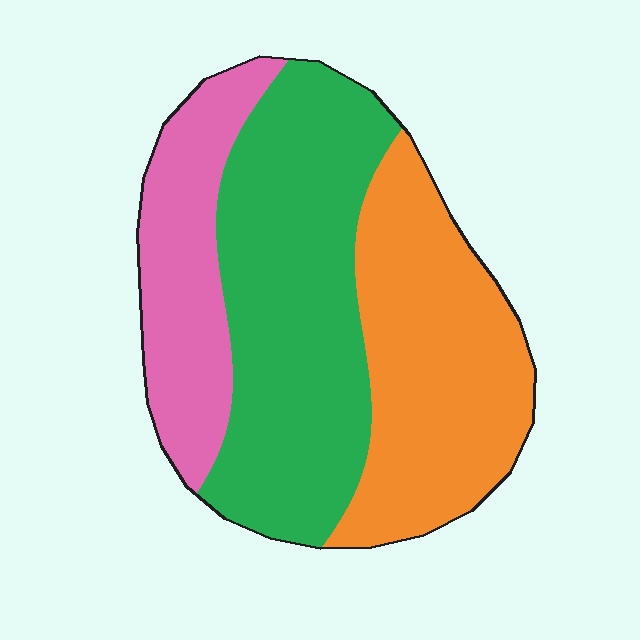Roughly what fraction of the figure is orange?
Orange covers about 35% of the figure.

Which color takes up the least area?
Pink, at roughly 20%.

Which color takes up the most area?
Green, at roughly 45%.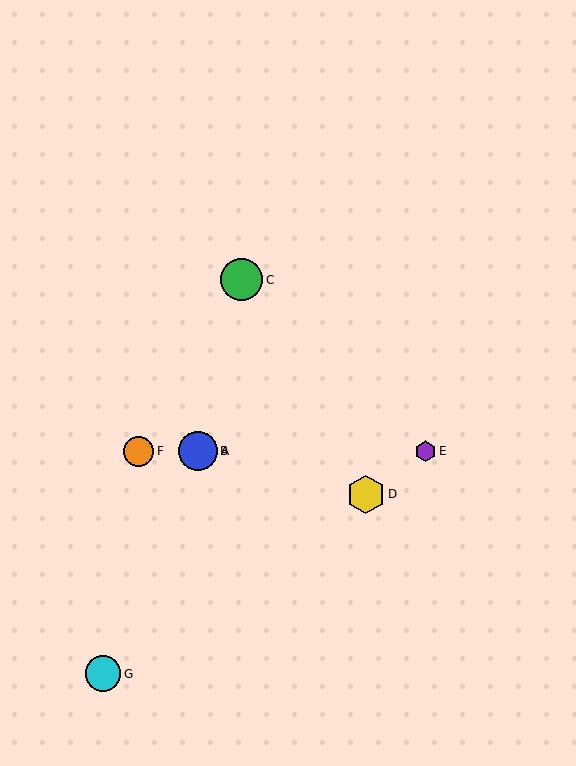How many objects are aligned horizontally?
4 objects (A, B, E, F) are aligned horizontally.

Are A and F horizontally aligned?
Yes, both are at y≈451.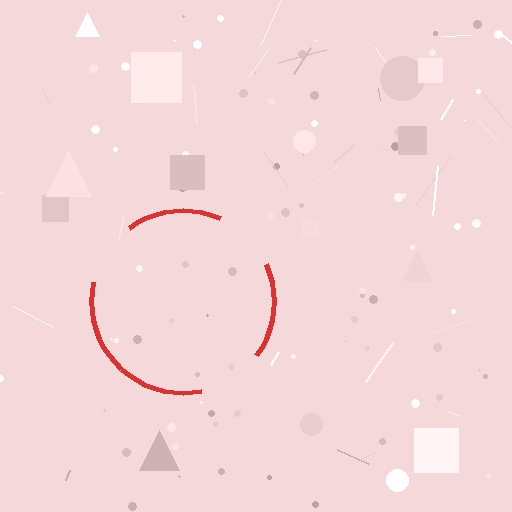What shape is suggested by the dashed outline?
The dashed outline suggests a circle.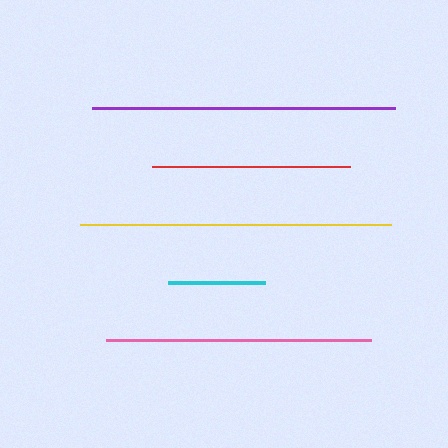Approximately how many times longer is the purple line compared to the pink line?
The purple line is approximately 1.1 times the length of the pink line.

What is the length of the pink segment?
The pink segment is approximately 265 pixels long.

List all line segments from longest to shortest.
From longest to shortest: yellow, purple, pink, red, cyan.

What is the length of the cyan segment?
The cyan segment is approximately 98 pixels long.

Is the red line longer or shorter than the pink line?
The pink line is longer than the red line.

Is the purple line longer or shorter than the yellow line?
The yellow line is longer than the purple line.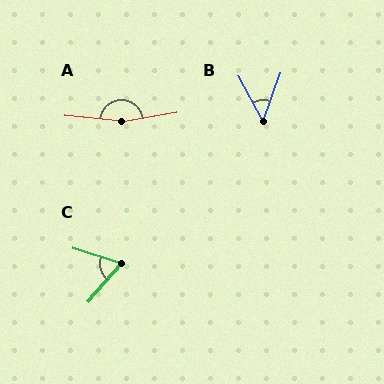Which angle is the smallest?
B, at approximately 48 degrees.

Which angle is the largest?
A, at approximately 165 degrees.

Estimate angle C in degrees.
Approximately 66 degrees.